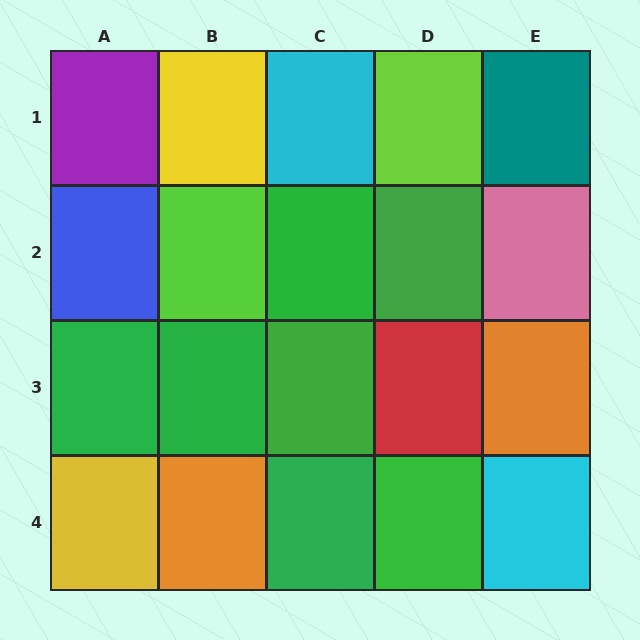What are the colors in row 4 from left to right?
Yellow, orange, green, green, cyan.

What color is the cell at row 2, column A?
Blue.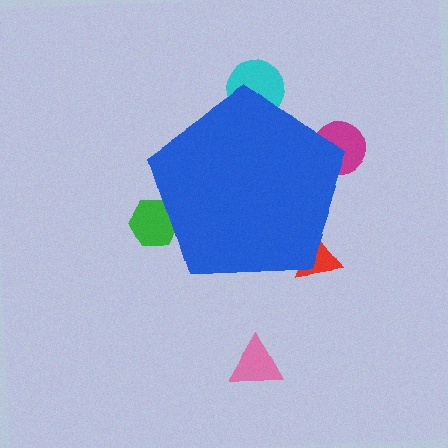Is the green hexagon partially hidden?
Yes, the green hexagon is partially hidden behind the blue pentagon.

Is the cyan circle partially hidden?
Yes, the cyan circle is partially hidden behind the blue pentagon.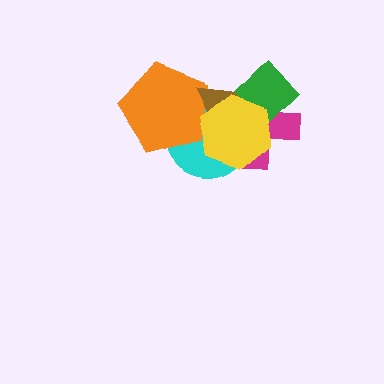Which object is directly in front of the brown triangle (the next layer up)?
The magenta cross is directly in front of the brown triangle.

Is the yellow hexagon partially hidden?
No, no other shape covers it.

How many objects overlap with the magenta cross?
4 objects overlap with the magenta cross.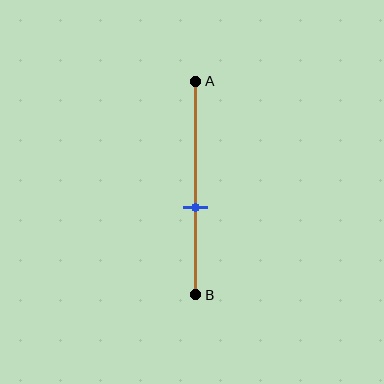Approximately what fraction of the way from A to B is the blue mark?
The blue mark is approximately 60% of the way from A to B.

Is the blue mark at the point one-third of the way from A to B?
No, the mark is at about 60% from A, not at the 33% one-third point.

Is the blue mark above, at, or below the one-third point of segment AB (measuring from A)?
The blue mark is below the one-third point of segment AB.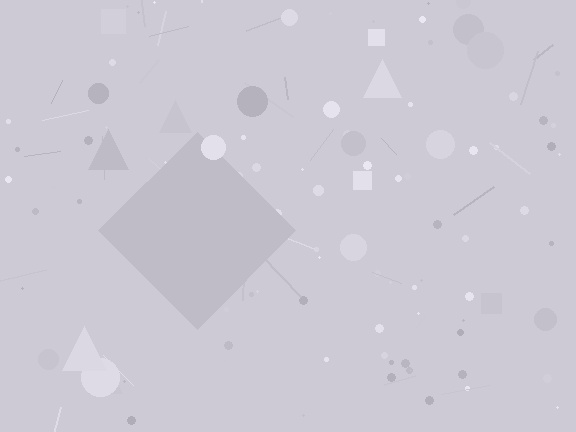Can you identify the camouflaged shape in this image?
The camouflaged shape is a diamond.